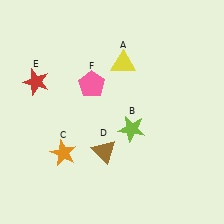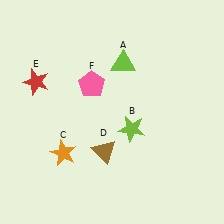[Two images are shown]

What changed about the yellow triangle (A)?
In Image 1, A is yellow. In Image 2, it changed to lime.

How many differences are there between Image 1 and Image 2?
There is 1 difference between the two images.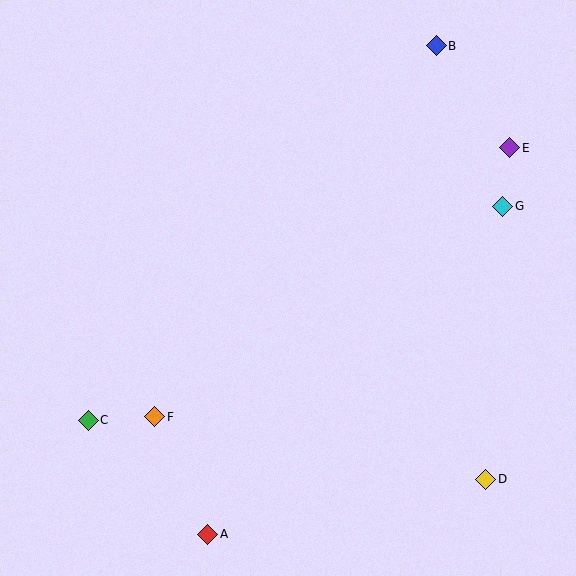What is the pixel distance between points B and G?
The distance between B and G is 174 pixels.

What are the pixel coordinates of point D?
Point D is at (486, 479).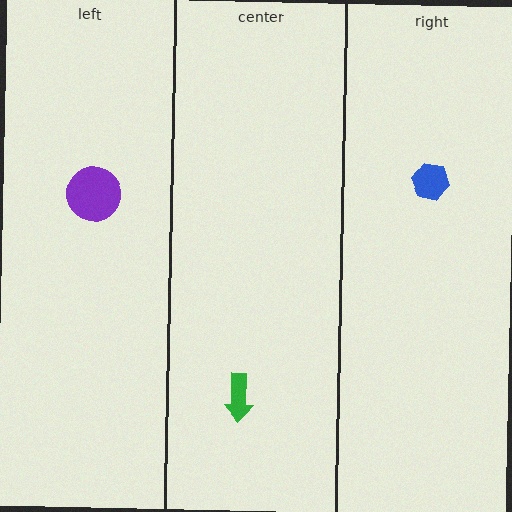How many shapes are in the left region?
1.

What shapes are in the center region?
The green arrow.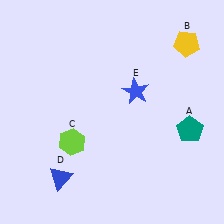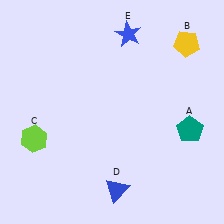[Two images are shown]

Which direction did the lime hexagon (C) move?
The lime hexagon (C) moved left.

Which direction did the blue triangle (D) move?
The blue triangle (D) moved right.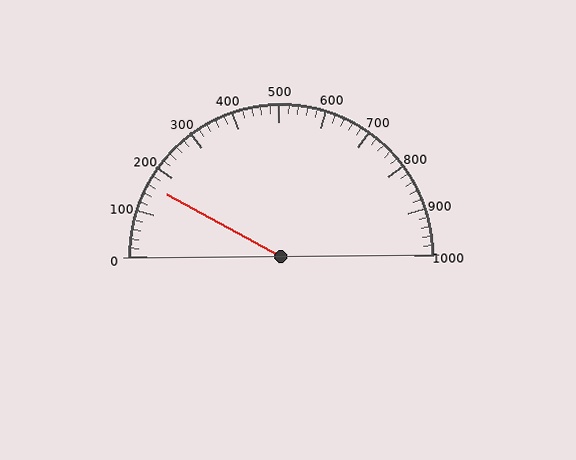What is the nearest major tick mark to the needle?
The nearest major tick mark is 200.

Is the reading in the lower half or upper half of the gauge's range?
The reading is in the lower half of the range (0 to 1000).